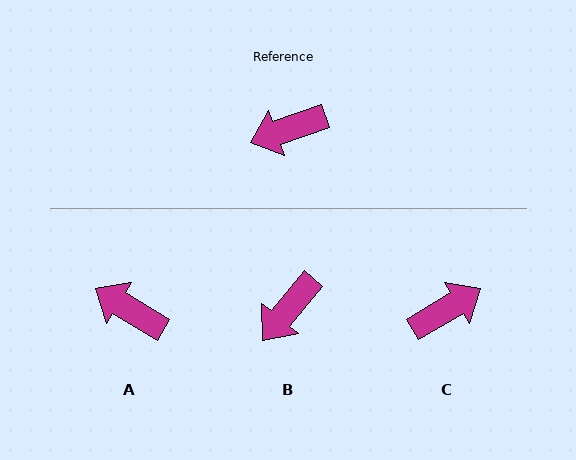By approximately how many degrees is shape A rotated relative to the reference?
Approximately 50 degrees clockwise.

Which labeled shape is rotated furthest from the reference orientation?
C, about 168 degrees away.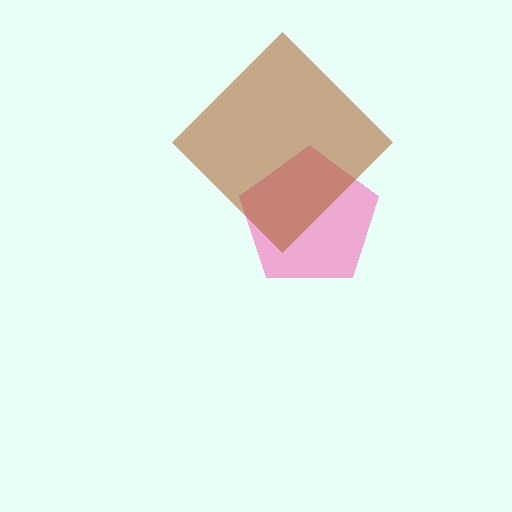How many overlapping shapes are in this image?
There are 2 overlapping shapes in the image.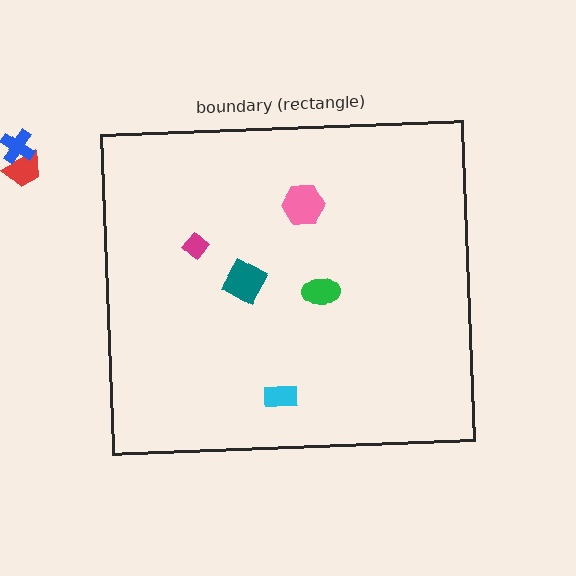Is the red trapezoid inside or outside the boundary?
Outside.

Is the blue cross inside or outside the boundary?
Outside.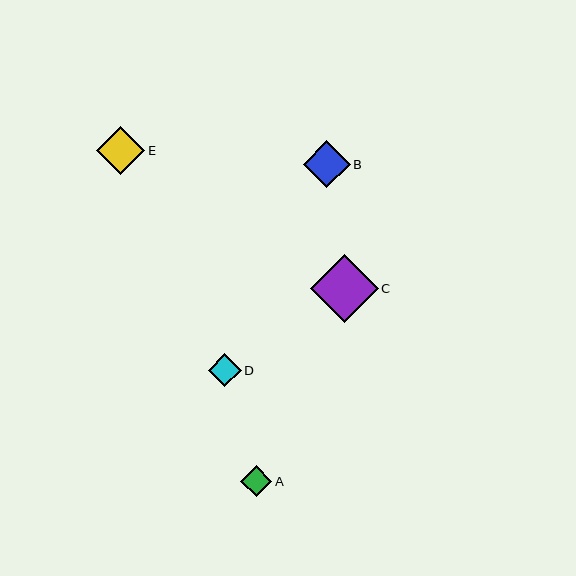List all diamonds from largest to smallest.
From largest to smallest: C, E, B, D, A.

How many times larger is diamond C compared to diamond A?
Diamond C is approximately 2.2 times the size of diamond A.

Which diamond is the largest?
Diamond C is the largest with a size of approximately 68 pixels.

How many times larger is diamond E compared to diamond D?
Diamond E is approximately 1.5 times the size of diamond D.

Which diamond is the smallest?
Diamond A is the smallest with a size of approximately 31 pixels.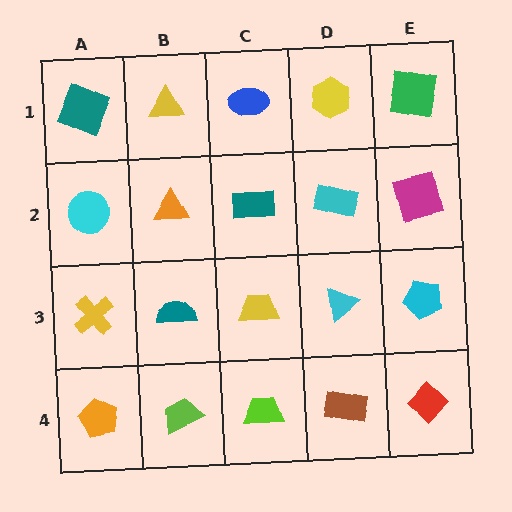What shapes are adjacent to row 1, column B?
An orange triangle (row 2, column B), a teal square (row 1, column A), a blue ellipse (row 1, column C).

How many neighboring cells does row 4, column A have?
2.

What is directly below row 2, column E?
A cyan pentagon.